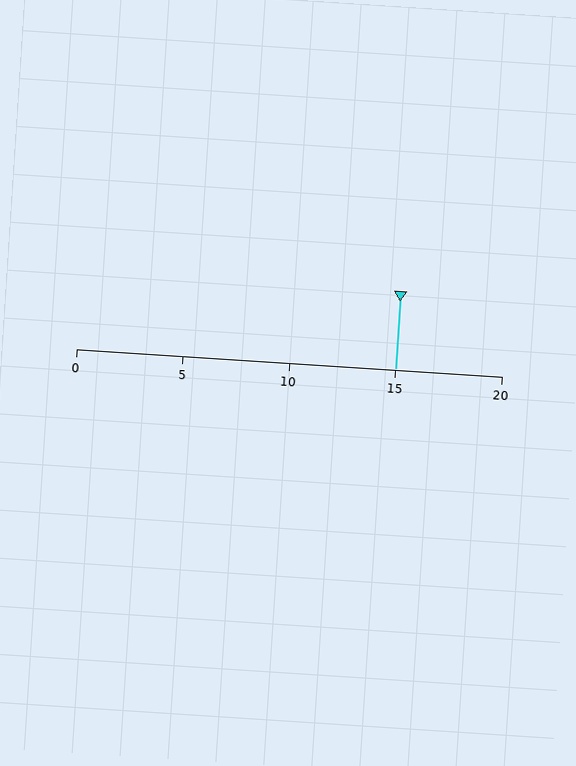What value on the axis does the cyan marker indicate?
The marker indicates approximately 15.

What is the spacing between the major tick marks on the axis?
The major ticks are spaced 5 apart.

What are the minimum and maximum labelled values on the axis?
The axis runs from 0 to 20.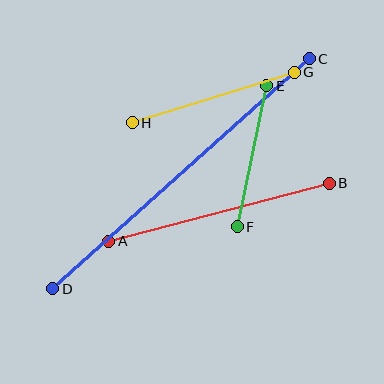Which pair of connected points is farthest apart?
Points C and D are farthest apart.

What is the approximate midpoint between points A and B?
The midpoint is at approximately (219, 212) pixels.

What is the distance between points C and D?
The distance is approximately 345 pixels.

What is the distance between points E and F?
The distance is approximately 144 pixels.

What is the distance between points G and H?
The distance is approximately 170 pixels.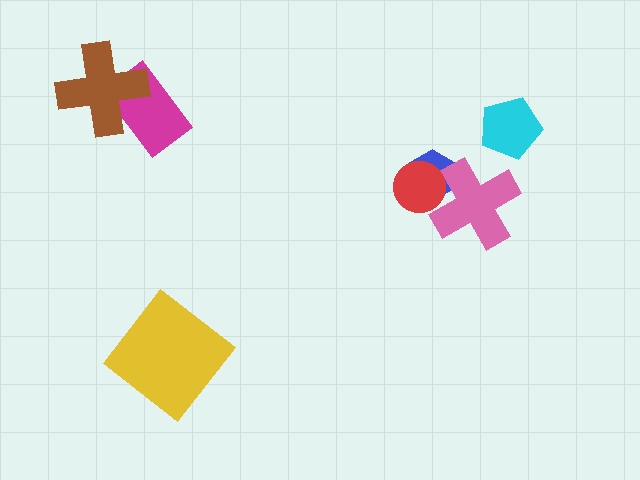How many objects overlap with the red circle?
2 objects overlap with the red circle.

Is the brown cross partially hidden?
No, no other shape covers it.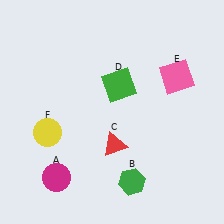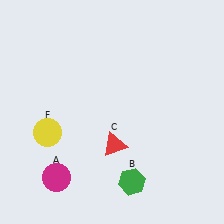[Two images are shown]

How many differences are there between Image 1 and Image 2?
There are 2 differences between the two images.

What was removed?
The pink square (E), the green square (D) were removed in Image 2.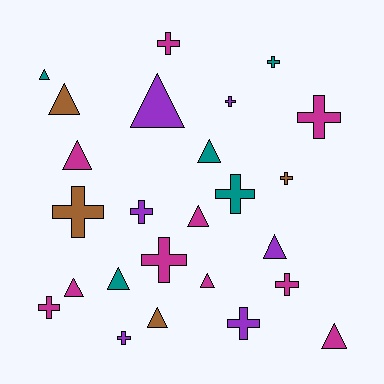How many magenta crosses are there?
There are 5 magenta crosses.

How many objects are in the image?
There are 25 objects.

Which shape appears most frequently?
Cross, with 13 objects.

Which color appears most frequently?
Magenta, with 10 objects.